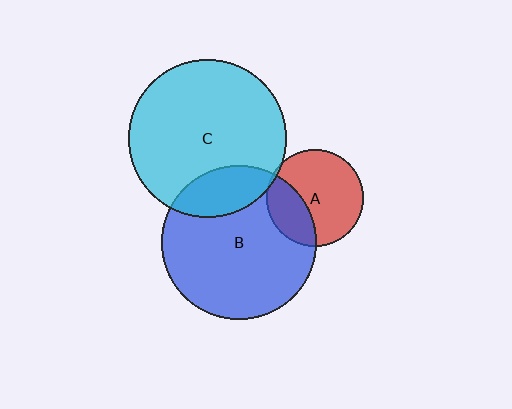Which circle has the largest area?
Circle C (cyan).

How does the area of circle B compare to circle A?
Approximately 2.5 times.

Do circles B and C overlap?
Yes.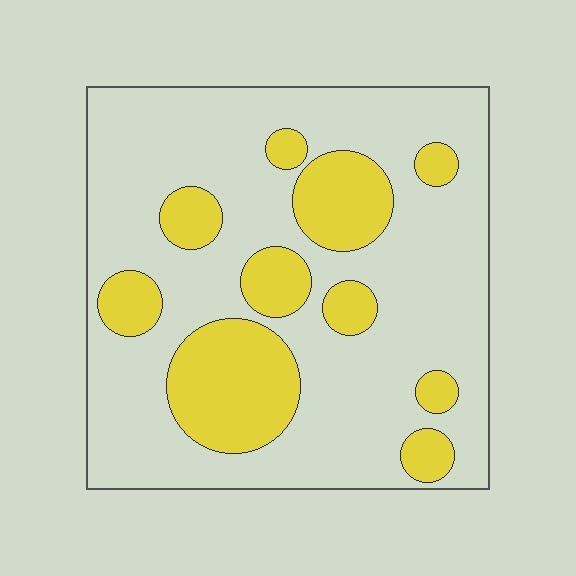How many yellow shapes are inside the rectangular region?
10.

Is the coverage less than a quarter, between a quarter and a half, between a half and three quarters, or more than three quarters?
Between a quarter and a half.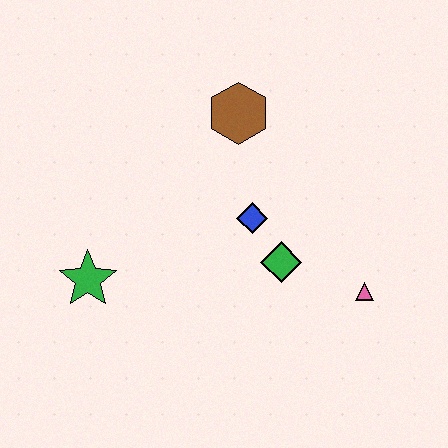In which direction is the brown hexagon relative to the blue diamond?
The brown hexagon is above the blue diamond.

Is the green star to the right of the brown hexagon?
No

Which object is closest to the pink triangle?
The green diamond is closest to the pink triangle.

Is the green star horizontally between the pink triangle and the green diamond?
No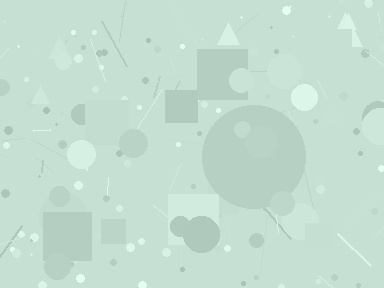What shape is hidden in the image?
A circle is hidden in the image.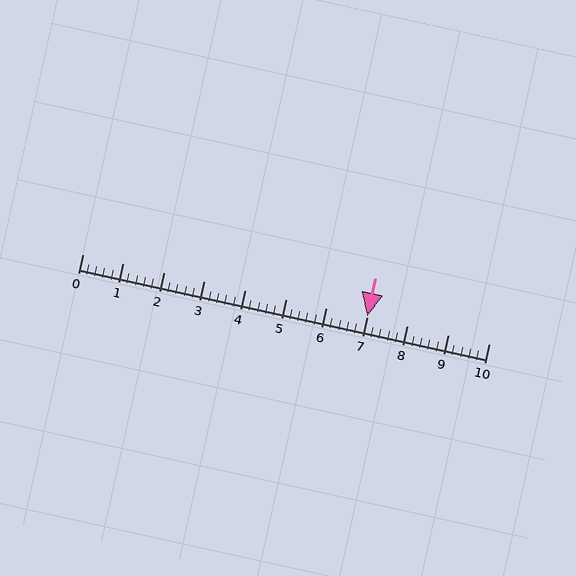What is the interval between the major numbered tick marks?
The major tick marks are spaced 1 units apart.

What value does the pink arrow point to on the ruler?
The pink arrow points to approximately 7.0.